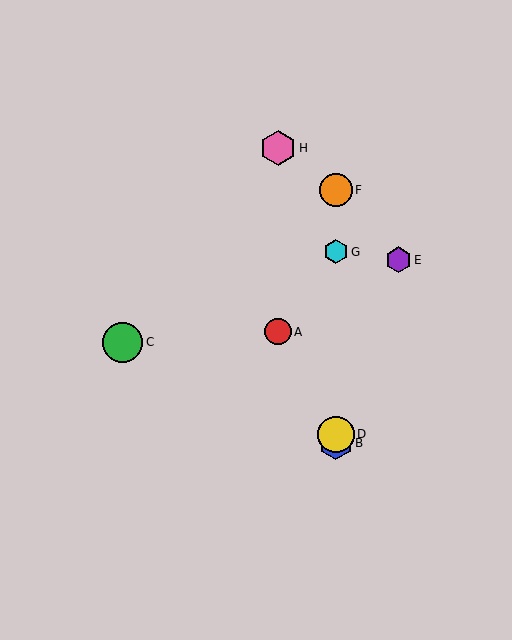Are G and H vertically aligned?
No, G is at x≈336 and H is at x≈278.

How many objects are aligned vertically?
4 objects (B, D, F, G) are aligned vertically.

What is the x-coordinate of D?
Object D is at x≈336.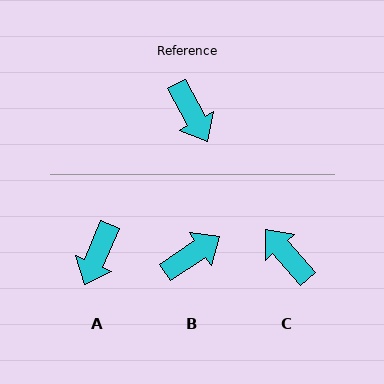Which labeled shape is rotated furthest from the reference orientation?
C, about 167 degrees away.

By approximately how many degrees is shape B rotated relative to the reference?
Approximately 96 degrees counter-clockwise.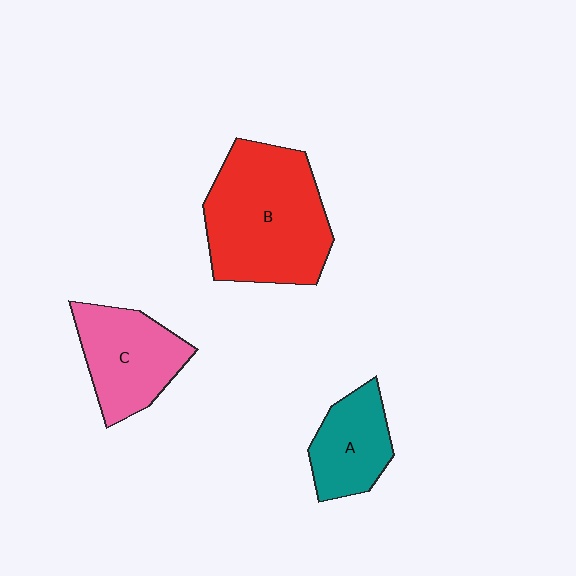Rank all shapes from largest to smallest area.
From largest to smallest: B (red), C (pink), A (teal).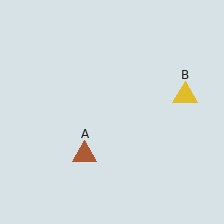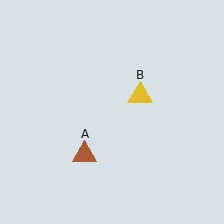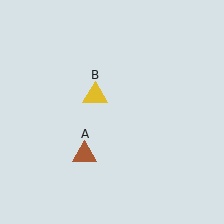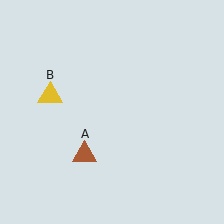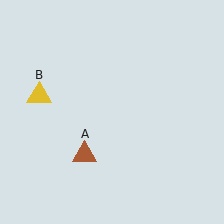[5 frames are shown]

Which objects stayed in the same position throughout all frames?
Brown triangle (object A) remained stationary.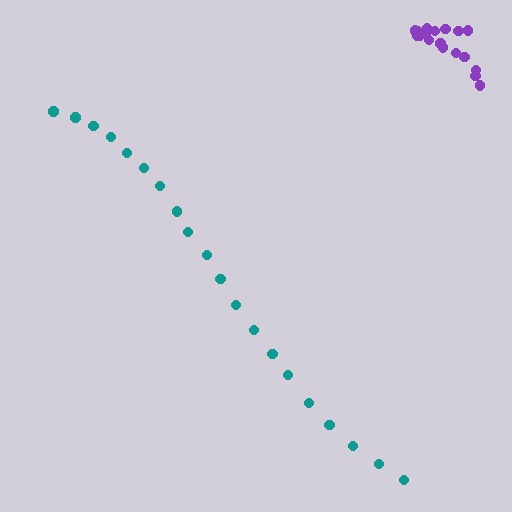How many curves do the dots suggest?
There are 2 distinct paths.